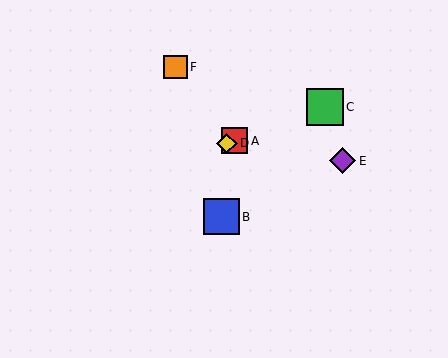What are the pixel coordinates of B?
Object B is at (222, 217).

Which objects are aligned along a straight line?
Objects A, C, D are aligned along a straight line.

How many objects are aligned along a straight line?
3 objects (A, C, D) are aligned along a straight line.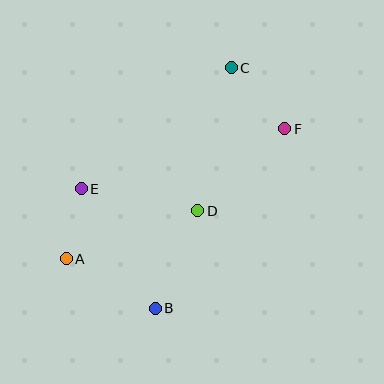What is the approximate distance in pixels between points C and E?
The distance between C and E is approximately 193 pixels.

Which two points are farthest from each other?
Points A and F are farthest from each other.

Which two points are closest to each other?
Points A and E are closest to each other.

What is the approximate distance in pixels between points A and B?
The distance between A and B is approximately 102 pixels.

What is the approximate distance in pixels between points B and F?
The distance between B and F is approximately 221 pixels.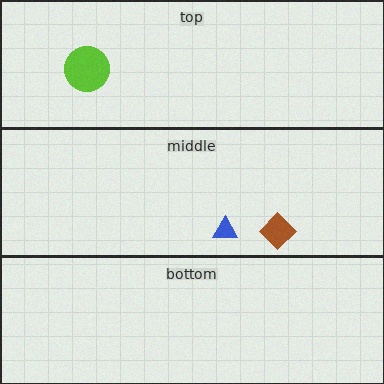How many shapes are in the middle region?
2.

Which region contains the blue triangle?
The middle region.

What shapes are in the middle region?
The blue triangle, the brown diamond.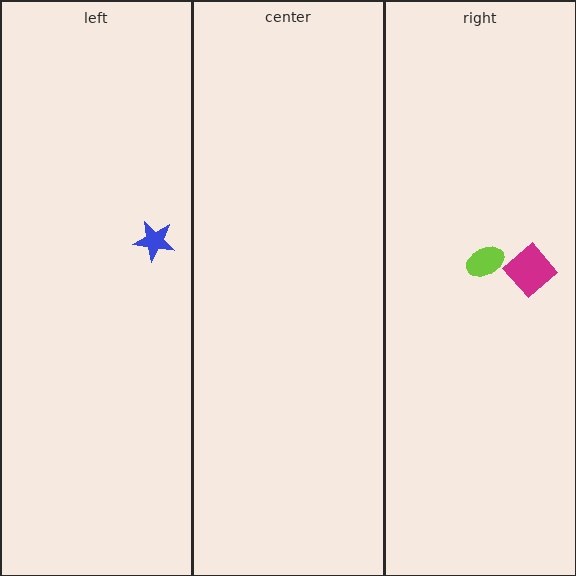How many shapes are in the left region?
1.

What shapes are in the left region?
The blue star.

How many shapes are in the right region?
2.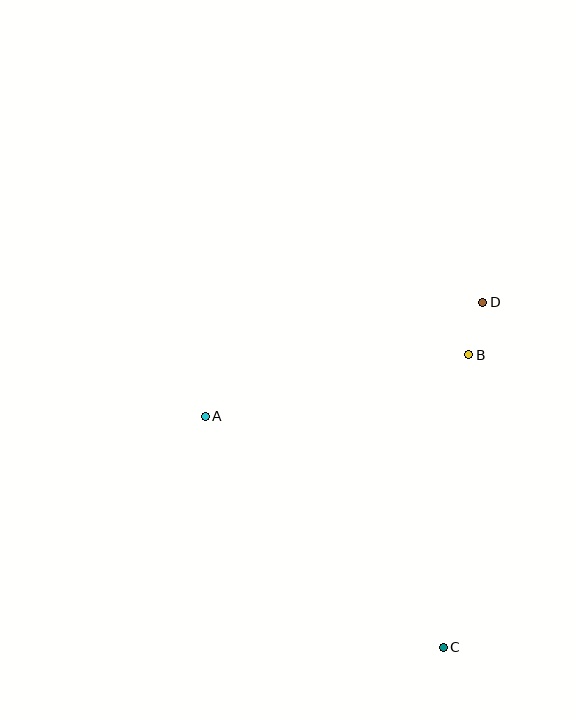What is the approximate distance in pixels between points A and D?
The distance between A and D is approximately 300 pixels.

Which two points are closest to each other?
Points B and D are closest to each other.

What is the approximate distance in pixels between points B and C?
The distance between B and C is approximately 294 pixels.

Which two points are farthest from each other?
Points C and D are farthest from each other.